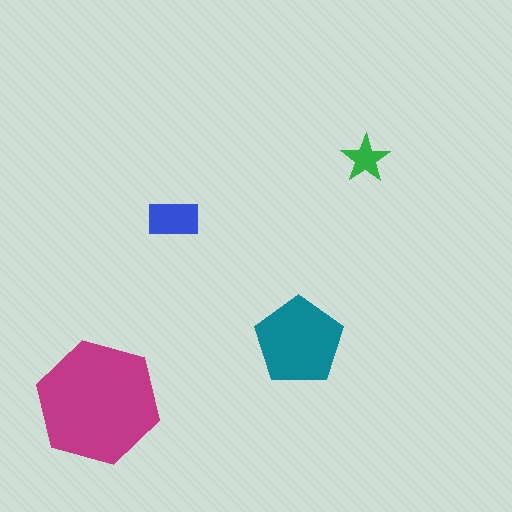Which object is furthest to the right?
The green star is rightmost.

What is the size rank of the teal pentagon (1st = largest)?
2nd.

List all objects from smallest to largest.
The green star, the blue rectangle, the teal pentagon, the magenta hexagon.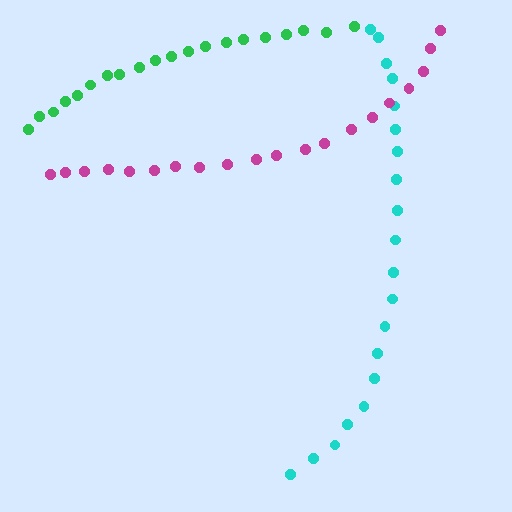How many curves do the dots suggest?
There are 3 distinct paths.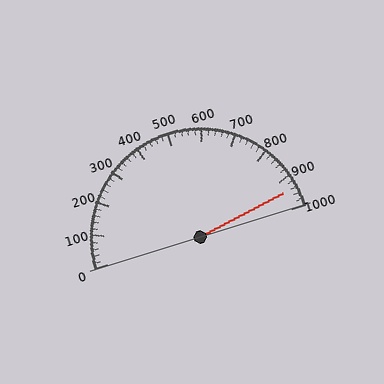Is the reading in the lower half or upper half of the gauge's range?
The reading is in the upper half of the range (0 to 1000).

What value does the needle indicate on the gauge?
The needle indicates approximately 940.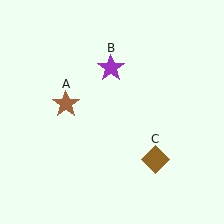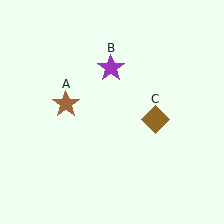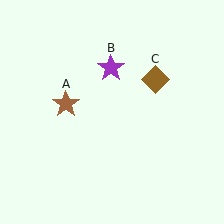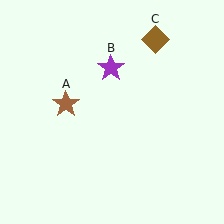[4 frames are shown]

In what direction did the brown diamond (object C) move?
The brown diamond (object C) moved up.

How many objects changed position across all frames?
1 object changed position: brown diamond (object C).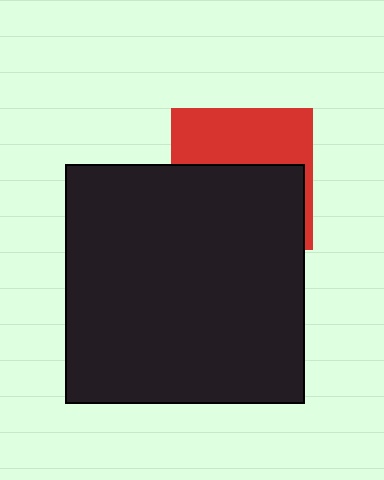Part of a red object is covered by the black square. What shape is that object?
It is a square.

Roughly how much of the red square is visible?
A small part of it is visible (roughly 43%).